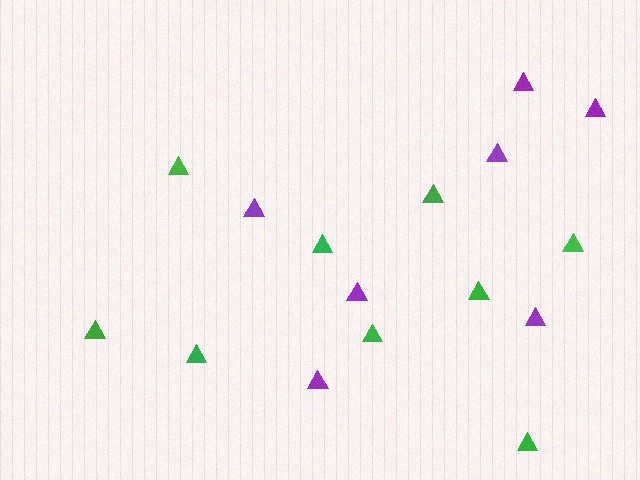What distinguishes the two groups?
There are 2 groups: one group of purple triangles (7) and one group of green triangles (9).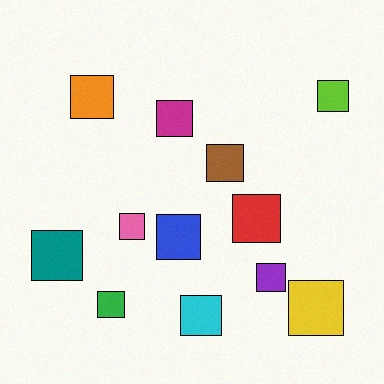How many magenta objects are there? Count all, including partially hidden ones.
There is 1 magenta object.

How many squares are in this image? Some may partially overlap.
There are 12 squares.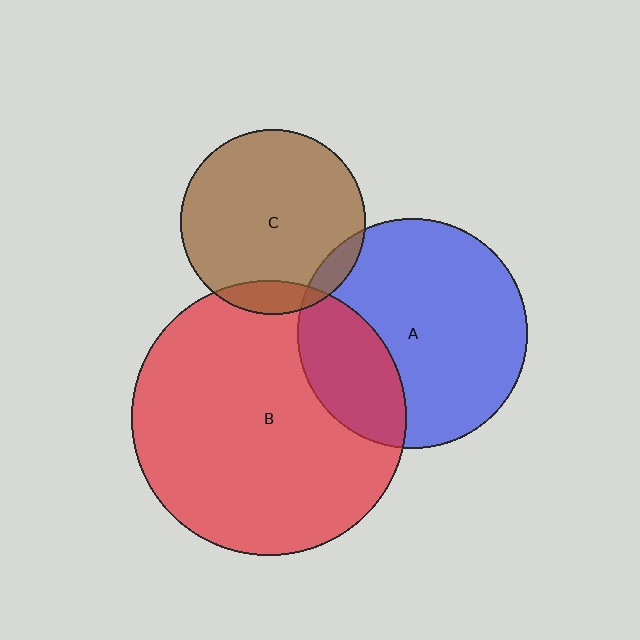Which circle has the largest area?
Circle B (red).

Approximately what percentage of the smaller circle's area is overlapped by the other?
Approximately 10%.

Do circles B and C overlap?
Yes.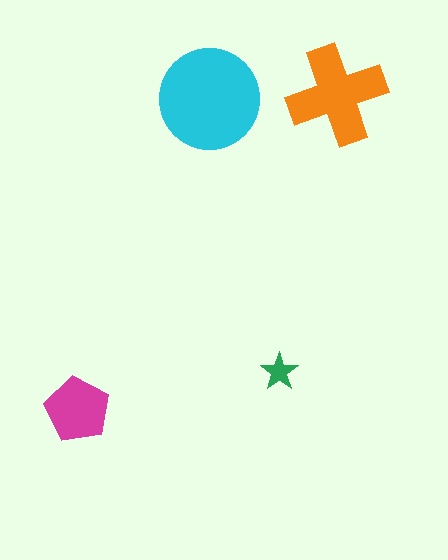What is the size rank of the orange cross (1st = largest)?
2nd.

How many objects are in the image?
There are 4 objects in the image.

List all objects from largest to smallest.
The cyan circle, the orange cross, the magenta pentagon, the green star.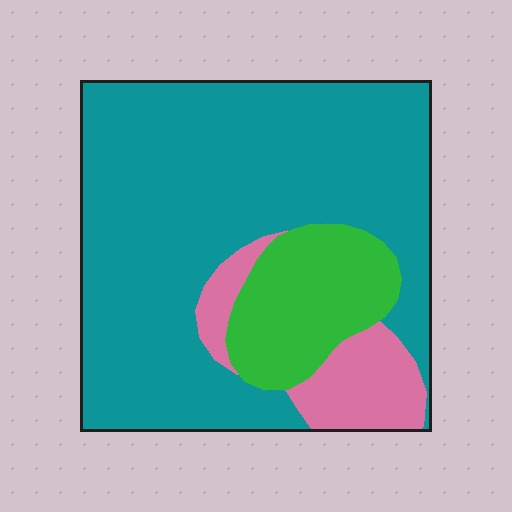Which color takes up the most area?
Teal, at roughly 70%.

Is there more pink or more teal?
Teal.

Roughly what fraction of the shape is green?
Green covers 16% of the shape.